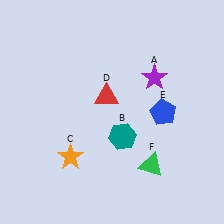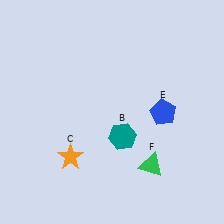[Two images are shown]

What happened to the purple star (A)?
The purple star (A) was removed in Image 2. It was in the top-right area of Image 1.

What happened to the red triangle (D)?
The red triangle (D) was removed in Image 2. It was in the top-left area of Image 1.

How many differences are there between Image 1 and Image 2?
There are 2 differences between the two images.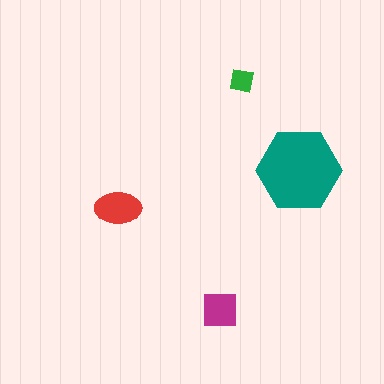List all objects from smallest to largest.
The green square, the magenta square, the red ellipse, the teal hexagon.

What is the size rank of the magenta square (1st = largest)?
3rd.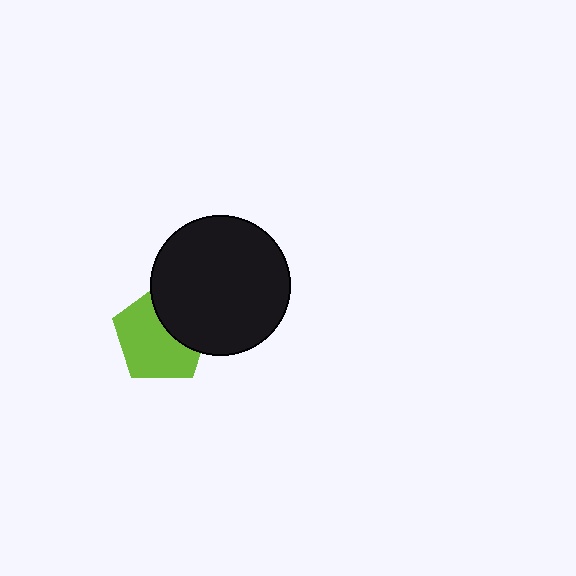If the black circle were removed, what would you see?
You would see the complete lime pentagon.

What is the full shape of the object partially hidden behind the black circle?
The partially hidden object is a lime pentagon.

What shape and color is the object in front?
The object in front is a black circle.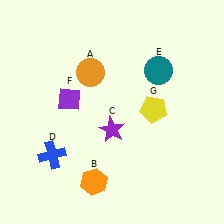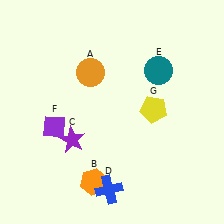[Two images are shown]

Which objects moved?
The objects that moved are: the purple star (C), the blue cross (D), the purple diamond (F).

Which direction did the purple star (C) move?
The purple star (C) moved left.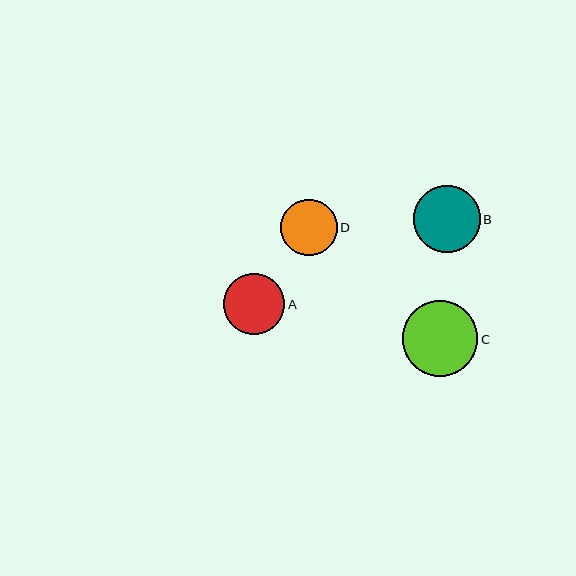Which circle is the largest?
Circle C is the largest with a size of approximately 76 pixels.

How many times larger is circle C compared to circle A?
Circle C is approximately 1.2 times the size of circle A.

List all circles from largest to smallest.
From largest to smallest: C, B, A, D.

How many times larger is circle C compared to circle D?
Circle C is approximately 1.3 times the size of circle D.